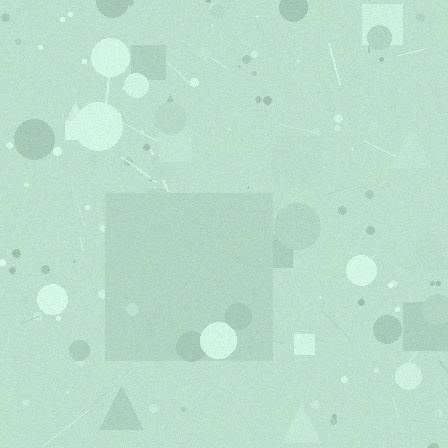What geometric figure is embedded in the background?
A square is embedded in the background.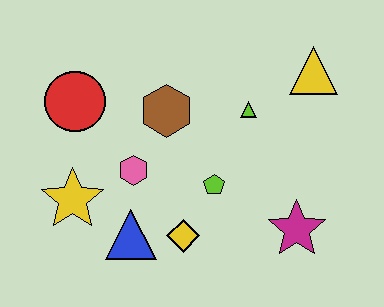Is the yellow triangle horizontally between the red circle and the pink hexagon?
No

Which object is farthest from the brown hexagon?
The magenta star is farthest from the brown hexagon.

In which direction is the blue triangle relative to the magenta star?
The blue triangle is to the left of the magenta star.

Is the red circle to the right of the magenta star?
No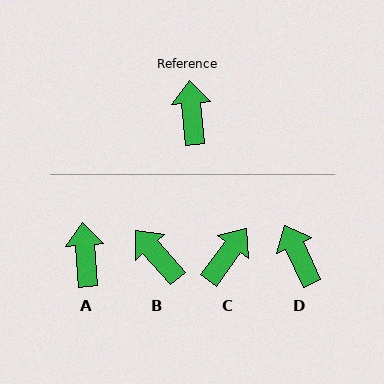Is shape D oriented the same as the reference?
No, it is off by about 20 degrees.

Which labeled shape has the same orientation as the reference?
A.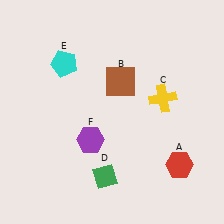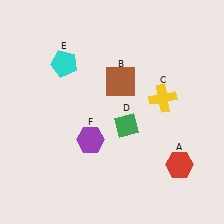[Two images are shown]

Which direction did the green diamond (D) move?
The green diamond (D) moved up.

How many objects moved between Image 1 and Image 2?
1 object moved between the two images.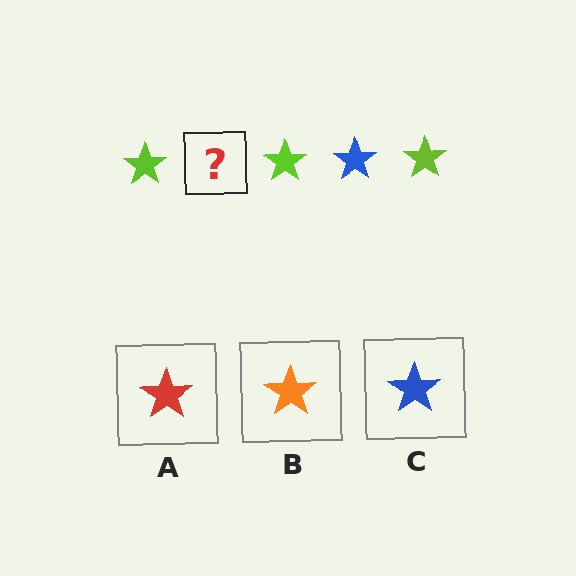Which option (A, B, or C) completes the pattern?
C.